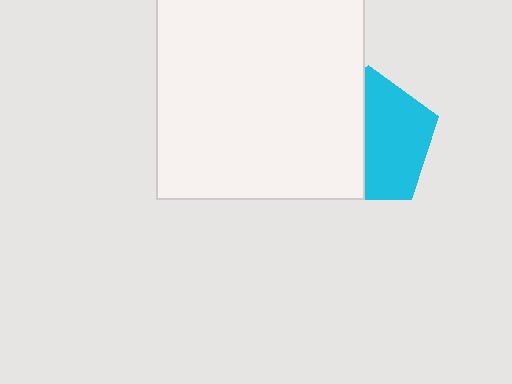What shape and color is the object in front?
The object in front is a white rectangle.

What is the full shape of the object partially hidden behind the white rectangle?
The partially hidden object is a cyan pentagon.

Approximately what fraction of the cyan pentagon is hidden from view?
Roughly 47% of the cyan pentagon is hidden behind the white rectangle.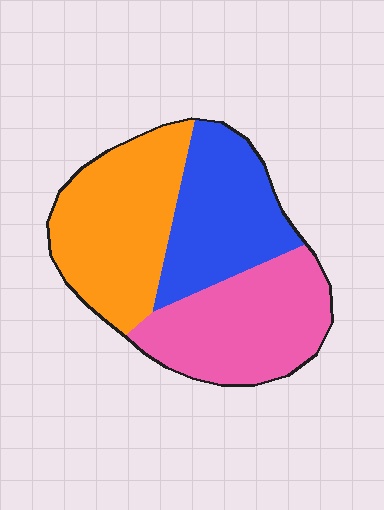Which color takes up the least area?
Blue, at roughly 30%.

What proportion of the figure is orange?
Orange takes up about three eighths (3/8) of the figure.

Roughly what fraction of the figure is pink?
Pink takes up about one third (1/3) of the figure.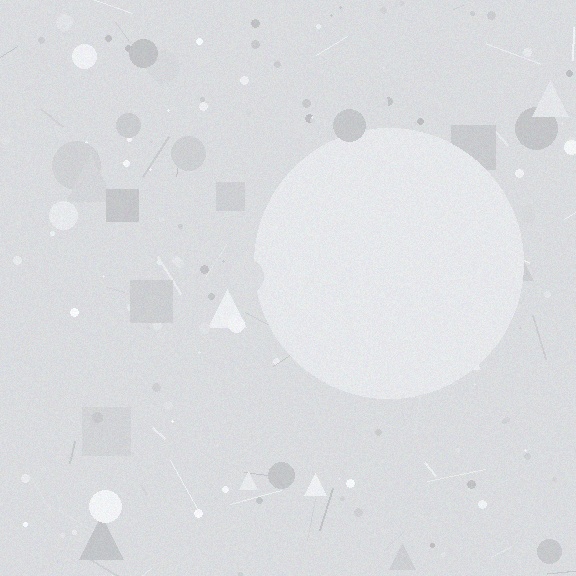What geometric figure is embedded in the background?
A circle is embedded in the background.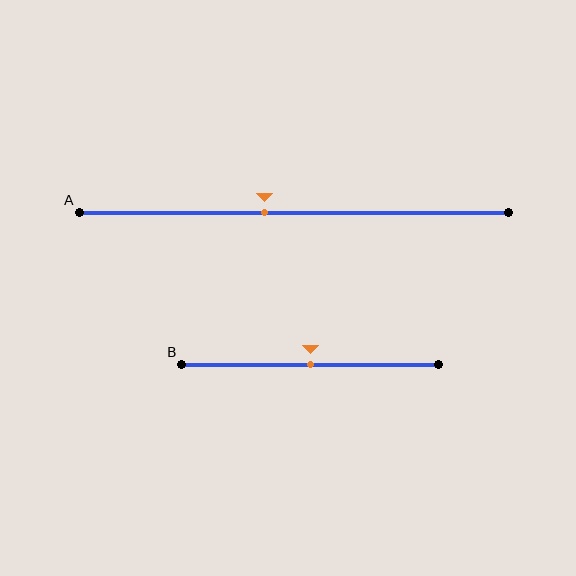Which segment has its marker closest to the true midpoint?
Segment B has its marker closest to the true midpoint.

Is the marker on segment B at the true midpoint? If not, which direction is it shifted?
Yes, the marker on segment B is at the true midpoint.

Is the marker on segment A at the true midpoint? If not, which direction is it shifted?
No, the marker on segment A is shifted to the left by about 7% of the segment length.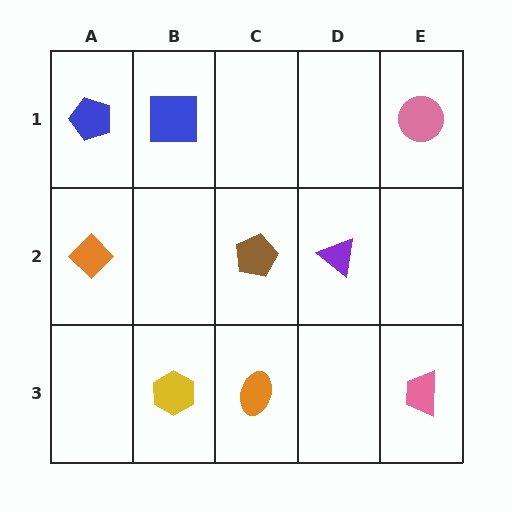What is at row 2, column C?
A brown pentagon.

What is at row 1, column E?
A pink circle.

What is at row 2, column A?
An orange diamond.